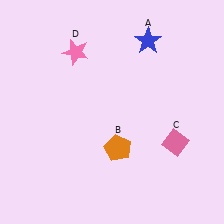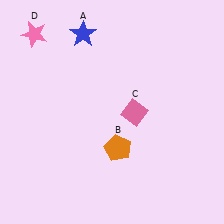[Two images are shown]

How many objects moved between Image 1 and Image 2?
3 objects moved between the two images.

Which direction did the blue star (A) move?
The blue star (A) moved left.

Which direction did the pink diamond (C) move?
The pink diamond (C) moved left.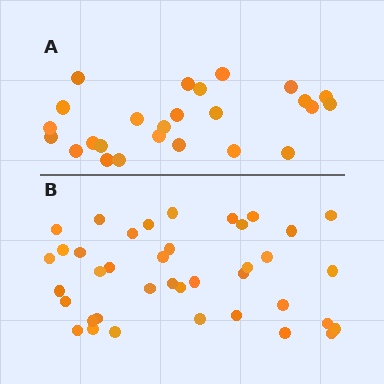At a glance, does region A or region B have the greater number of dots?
Region B (the bottom region) has more dots.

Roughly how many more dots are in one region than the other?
Region B has approximately 15 more dots than region A.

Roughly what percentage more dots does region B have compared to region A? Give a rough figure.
About 55% more.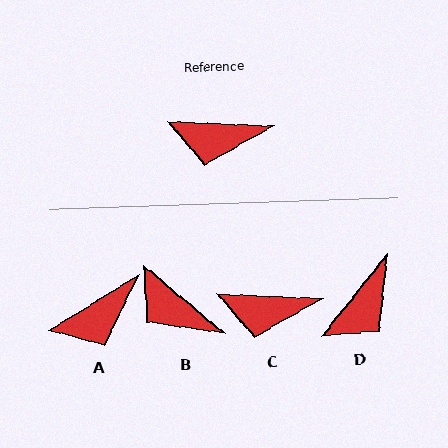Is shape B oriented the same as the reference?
No, it is off by about 38 degrees.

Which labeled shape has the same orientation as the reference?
C.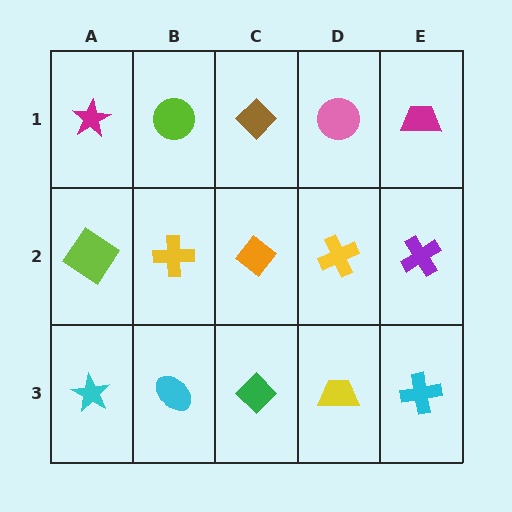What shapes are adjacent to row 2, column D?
A pink circle (row 1, column D), a yellow trapezoid (row 3, column D), an orange diamond (row 2, column C), a purple cross (row 2, column E).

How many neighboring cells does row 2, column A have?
3.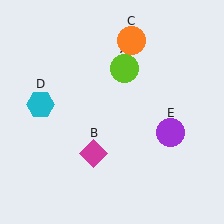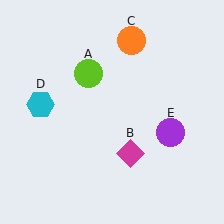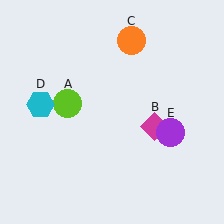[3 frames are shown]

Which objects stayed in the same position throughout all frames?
Orange circle (object C) and cyan hexagon (object D) and purple circle (object E) remained stationary.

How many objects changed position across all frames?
2 objects changed position: lime circle (object A), magenta diamond (object B).